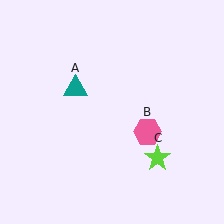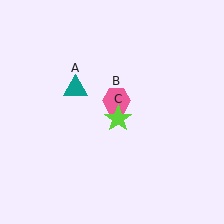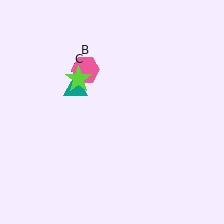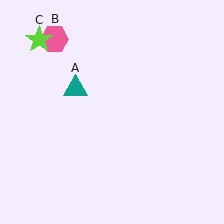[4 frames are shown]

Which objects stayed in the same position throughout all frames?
Teal triangle (object A) remained stationary.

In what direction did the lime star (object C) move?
The lime star (object C) moved up and to the left.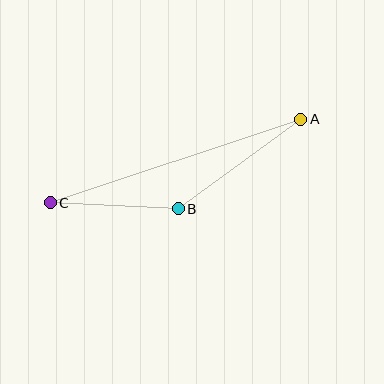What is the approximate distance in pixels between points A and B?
The distance between A and B is approximately 152 pixels.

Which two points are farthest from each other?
Points A and C are farthest from each other.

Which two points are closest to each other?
Points B and C are closest to each other.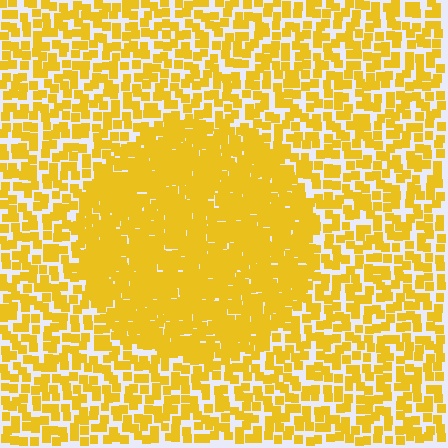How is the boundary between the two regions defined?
The boundary is defined by a change in element density (approximately 2.0x ratio). All elements are the same color, size, and shape.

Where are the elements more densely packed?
The elements are more densely packed inside the circle boundary.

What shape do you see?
I see a circle.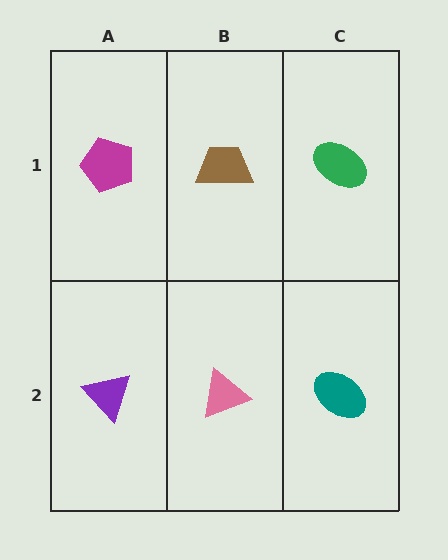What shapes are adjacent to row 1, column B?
A pink triangle (row 2, column B), a magenta pentagon (row 1, column A), a green ellipse (row 1, column C).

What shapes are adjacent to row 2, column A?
A magenta pentagon (row 1, column A), a pink triangle (row 2, column B).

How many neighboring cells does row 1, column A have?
2.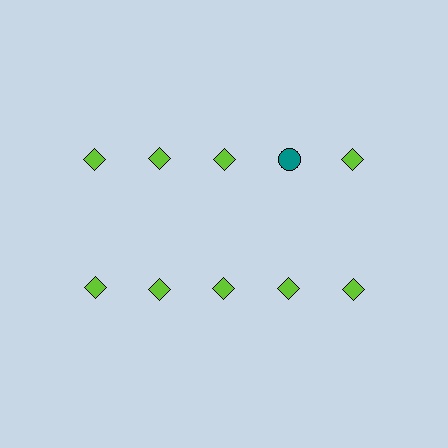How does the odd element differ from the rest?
It differs in both color (teal instead of lime) and shape (circle instead of diamond).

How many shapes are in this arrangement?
There are 10 shapes arranged in a grid pattern.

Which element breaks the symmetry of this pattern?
The teal circle in the top row, second from right column breaks the symmetry. All other shapes are lime diamonds.